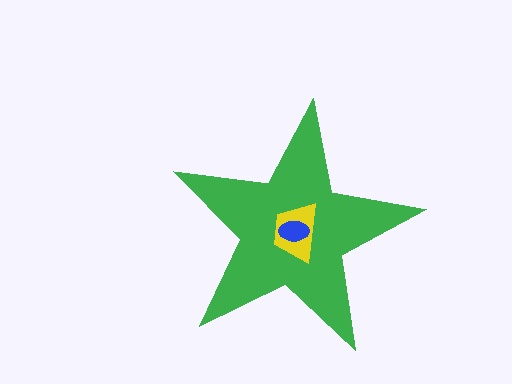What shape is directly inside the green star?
The yellow trapezoid.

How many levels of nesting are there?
3.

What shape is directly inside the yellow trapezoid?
The blue ellipse.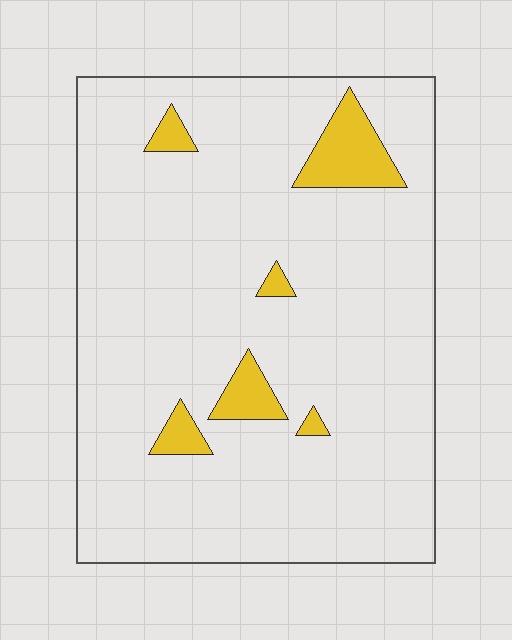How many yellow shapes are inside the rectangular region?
6.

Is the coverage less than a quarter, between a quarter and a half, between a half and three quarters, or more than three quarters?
Less than a quarter.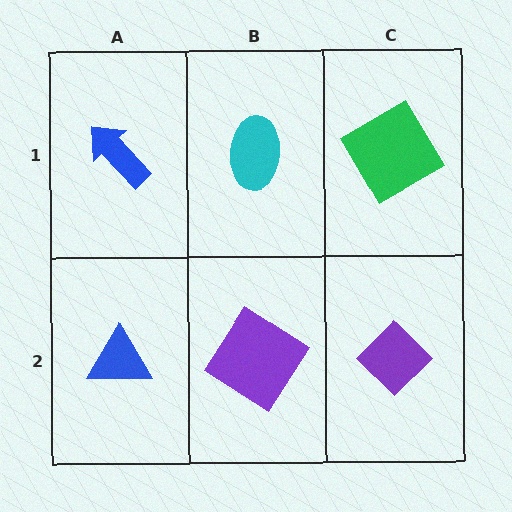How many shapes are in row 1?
3 shapes.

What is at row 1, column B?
A cyan ellipse.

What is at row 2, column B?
A purple diamond.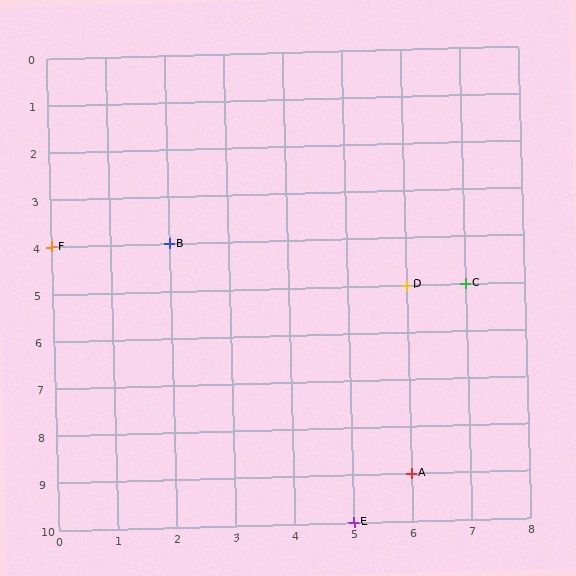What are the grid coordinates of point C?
Point C is at grid coordinates (7, 5).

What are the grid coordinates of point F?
Point F is at grid coordinates (0, 4).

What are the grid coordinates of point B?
Point B is at grid coordinates (2, 4).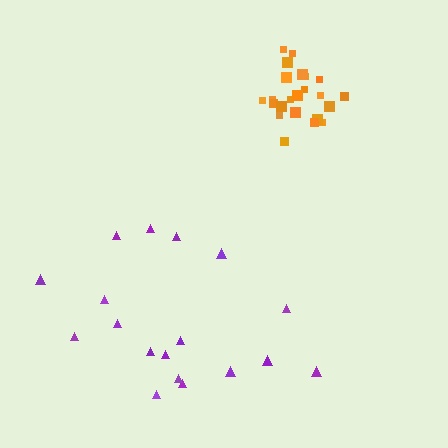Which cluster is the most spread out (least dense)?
Purple.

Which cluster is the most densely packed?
Orange.